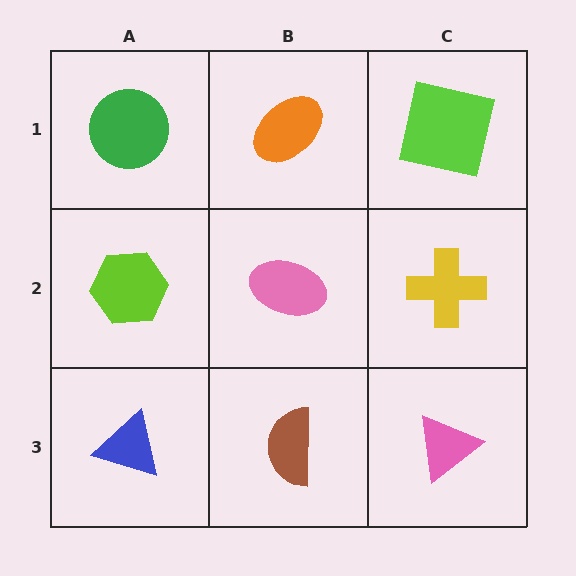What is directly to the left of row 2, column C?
A pink ellipse.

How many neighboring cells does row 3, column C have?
2.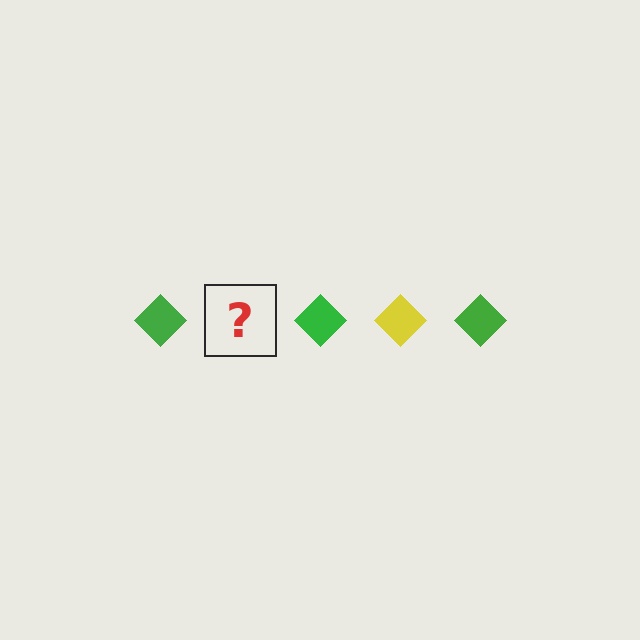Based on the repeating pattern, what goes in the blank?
The blank should be a yellow diamond.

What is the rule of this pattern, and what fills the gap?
The rule is that the pattern cycles through green, yellow diamonds. The gap should be filled with a yellow diamond.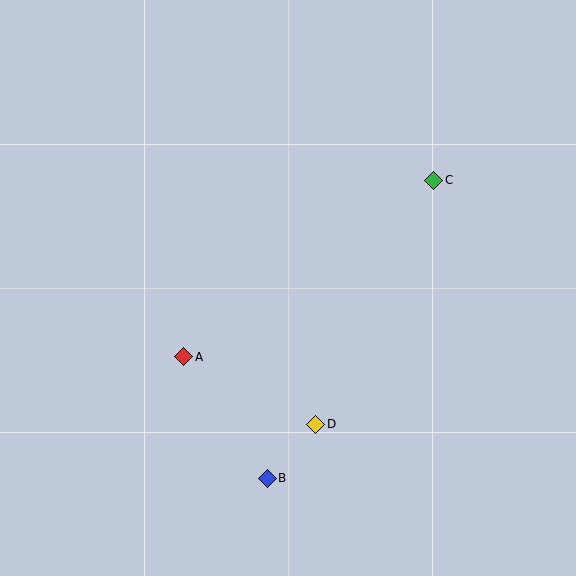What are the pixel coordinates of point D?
Point D is at (316, 424).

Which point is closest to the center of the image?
Point A at (184, 357) is closest to the center.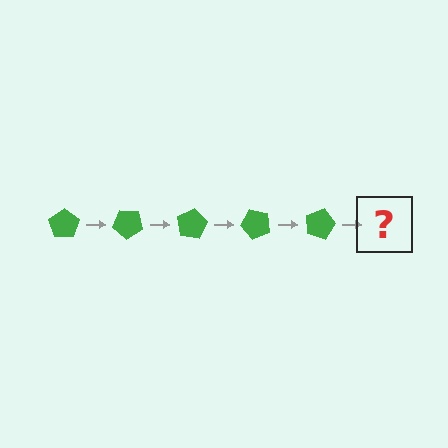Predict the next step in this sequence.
The next step is a green pentagon rotated 200 degrees.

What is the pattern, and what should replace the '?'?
The pattern is that the pentagon rotates 40 degrees each step. The '?' should be a green pentagon rotated 200 degrees.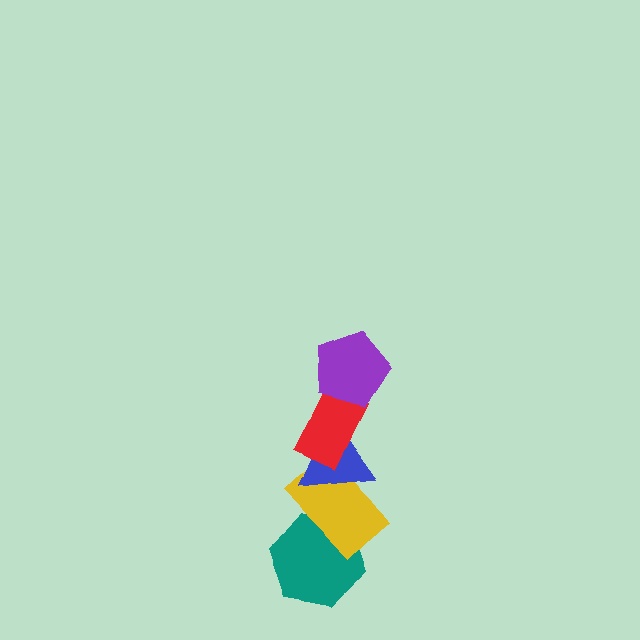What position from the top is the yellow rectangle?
The yellow rectangle is 4th from the top.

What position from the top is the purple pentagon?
The purple pentagon is 1st from the top.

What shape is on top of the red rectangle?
The purple pentagon is on top of the red rectangle.